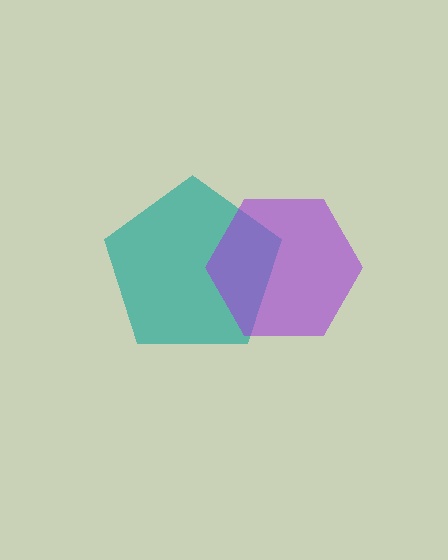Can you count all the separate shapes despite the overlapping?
Yes, there are 2 separate shapes.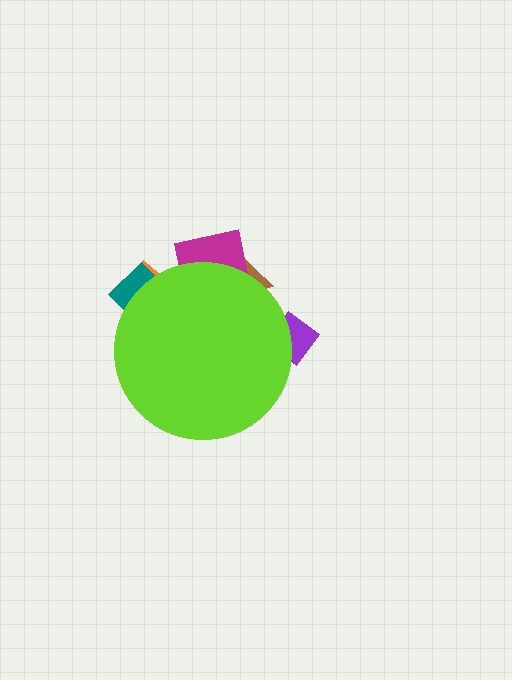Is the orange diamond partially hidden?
Yes, the orange diamond is partially hidden behind the lime circle.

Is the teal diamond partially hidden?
Yes, the teal diamond is partially hidden behind the lime circle.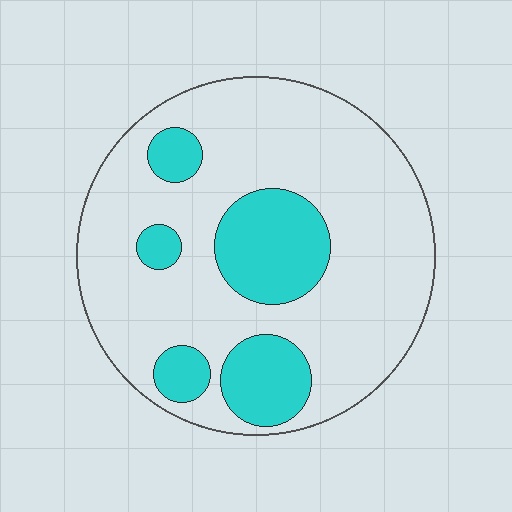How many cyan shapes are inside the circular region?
5.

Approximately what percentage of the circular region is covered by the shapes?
Approximately 25%.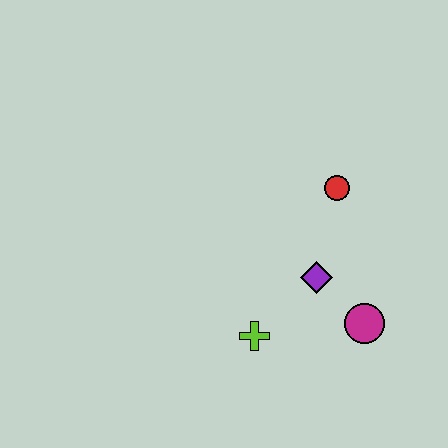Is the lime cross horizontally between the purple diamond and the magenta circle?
No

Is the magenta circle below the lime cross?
No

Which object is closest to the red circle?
The purple diamond is closest to the red circle.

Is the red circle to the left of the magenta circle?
Yes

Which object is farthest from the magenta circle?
The red circle is farthest from the magenta circle.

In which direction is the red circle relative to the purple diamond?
The red circle is above the purple diamond.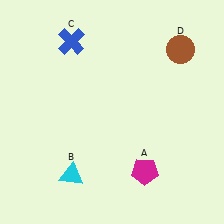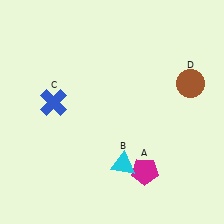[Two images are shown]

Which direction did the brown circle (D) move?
The brown circle (D) moved down.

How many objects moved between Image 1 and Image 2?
3 objects moved between the two images.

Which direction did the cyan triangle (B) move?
The cyan triangle (B) moved right.